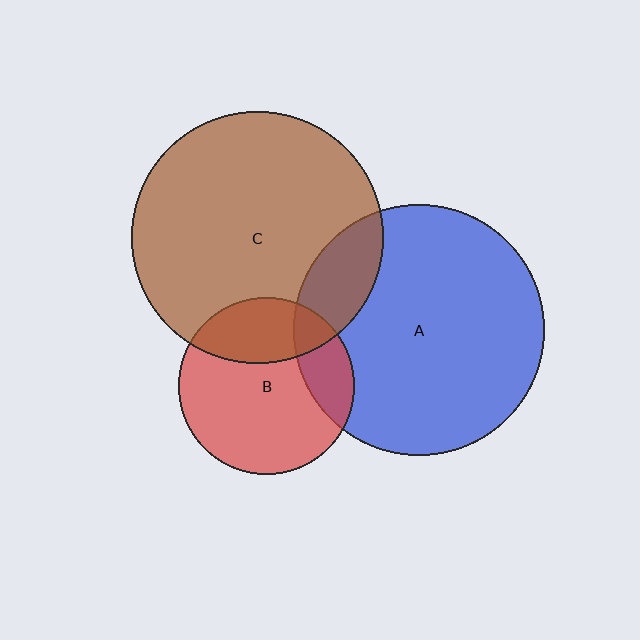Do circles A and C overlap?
Yes.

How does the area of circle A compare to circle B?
Approximately 2.0 times.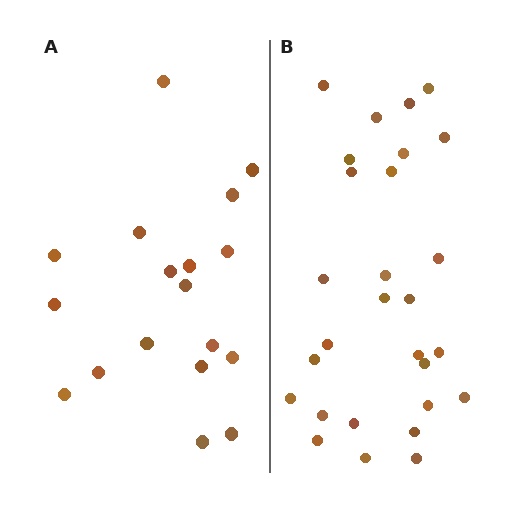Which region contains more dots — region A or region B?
Region B (the right region) has more dots.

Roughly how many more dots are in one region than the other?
Region B has roughly 10 or so more dots than region A.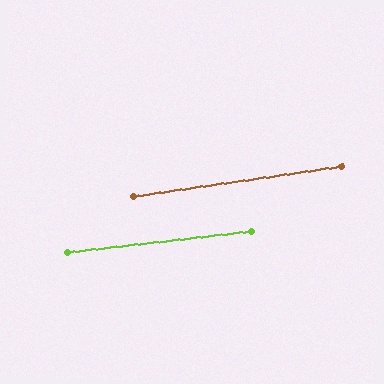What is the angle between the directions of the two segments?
Approximately 2 degrees.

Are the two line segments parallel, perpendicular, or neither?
Parallel — their directions differ by only 1.7°.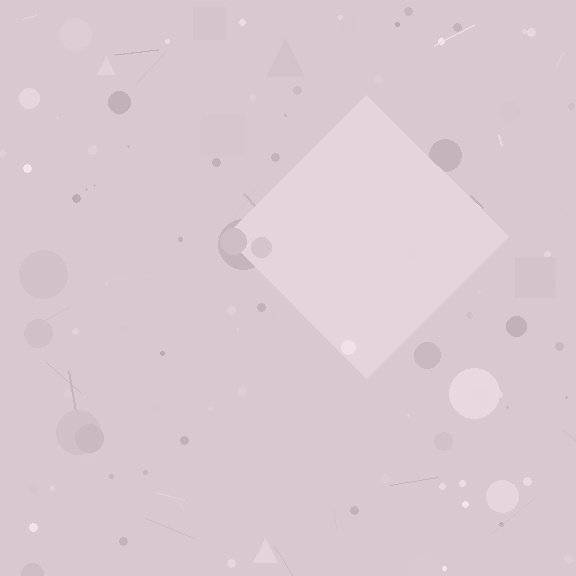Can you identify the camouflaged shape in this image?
The camouflaged shape is a diamond.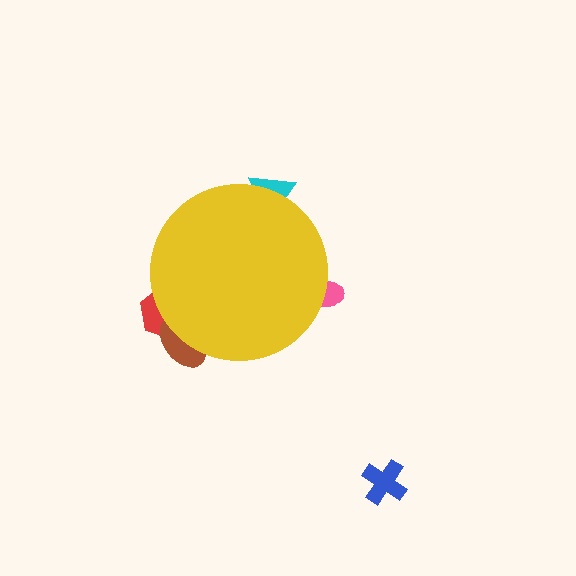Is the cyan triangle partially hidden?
Yes, the cyan triangle is partially hidden behind the yellow circle.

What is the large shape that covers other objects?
A yellow circle.